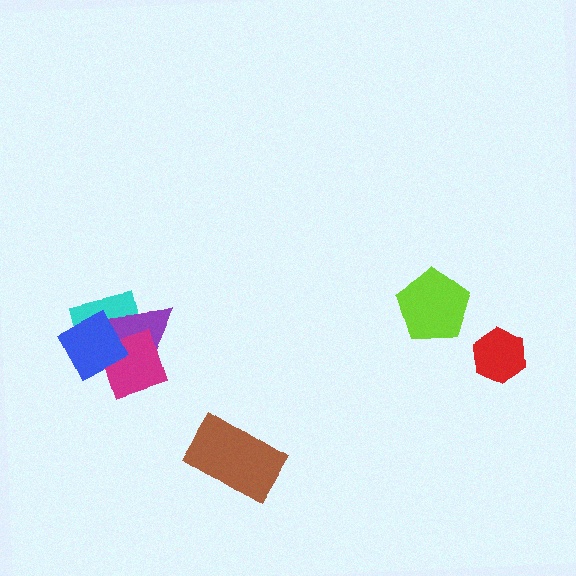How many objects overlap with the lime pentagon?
0 objects overlap with the lime pentagon.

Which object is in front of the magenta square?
The blue square is in front of the magenta square.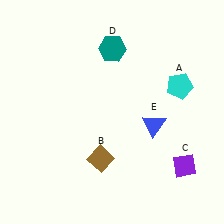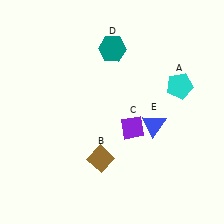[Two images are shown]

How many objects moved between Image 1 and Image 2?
1 object moved between the two images.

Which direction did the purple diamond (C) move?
The purple diamond (C) moved left.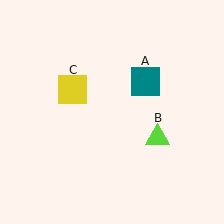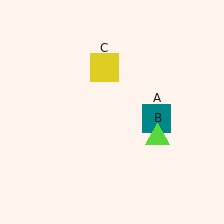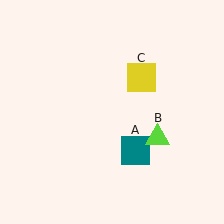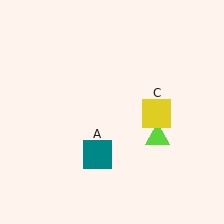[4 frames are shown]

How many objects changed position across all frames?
2 objects changed position: teal square (object A), yellow square (object C).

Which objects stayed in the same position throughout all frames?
Lime triangle (object B) remained stationary.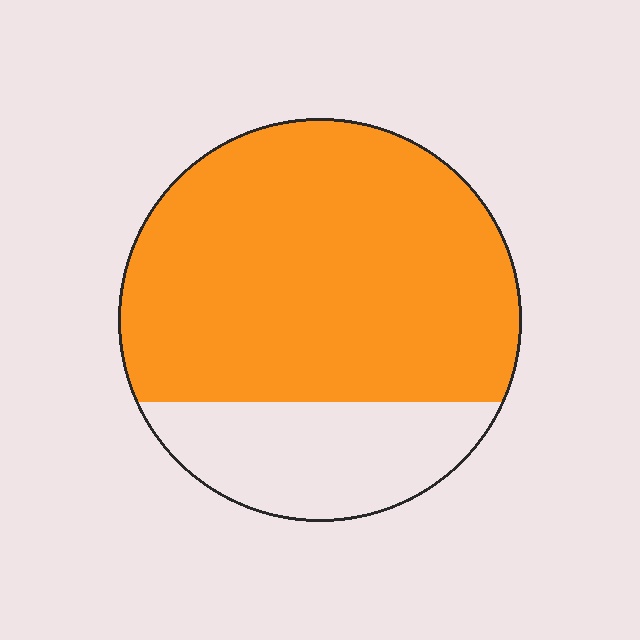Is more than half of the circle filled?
Yes.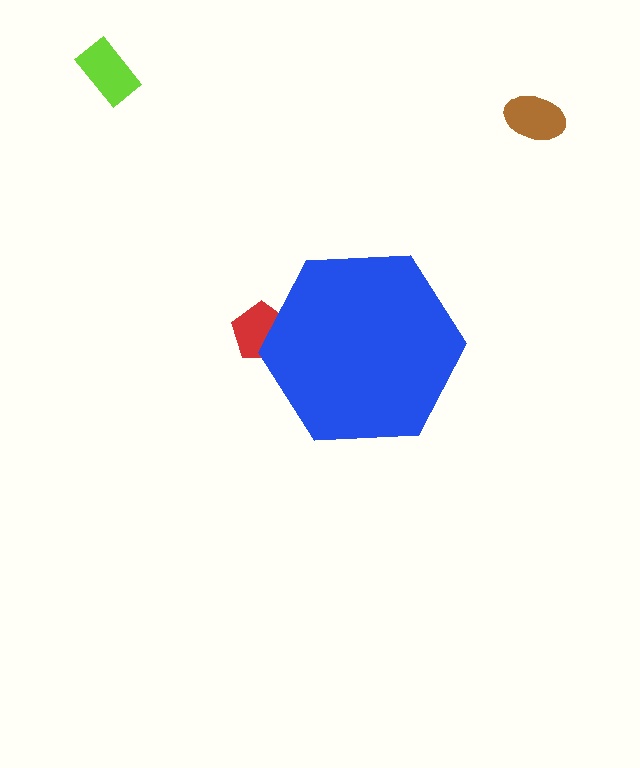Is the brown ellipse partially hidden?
No, the brown ellipse is fully visible.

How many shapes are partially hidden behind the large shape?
1 shape is partially hidden.